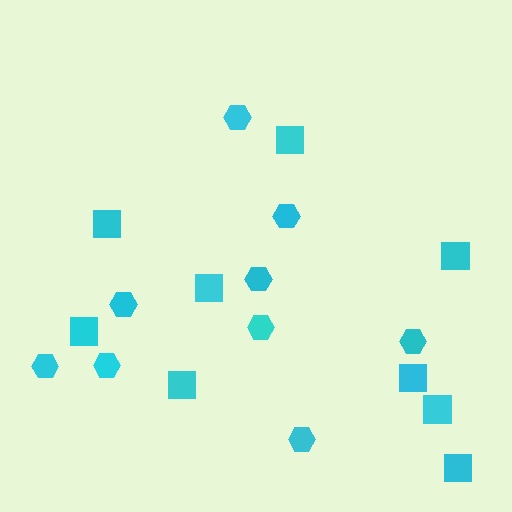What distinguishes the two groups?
There are 2 groups: one group of squares (9) and one group of hexagons (9).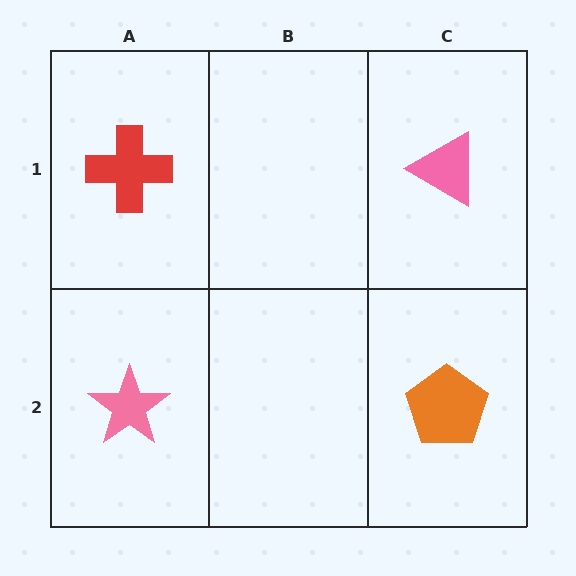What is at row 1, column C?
A pink triangle.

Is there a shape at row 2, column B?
No, that cell is empty.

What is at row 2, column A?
A pink star.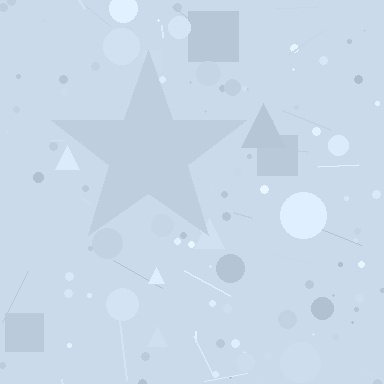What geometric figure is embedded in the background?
A star is embedded in the background.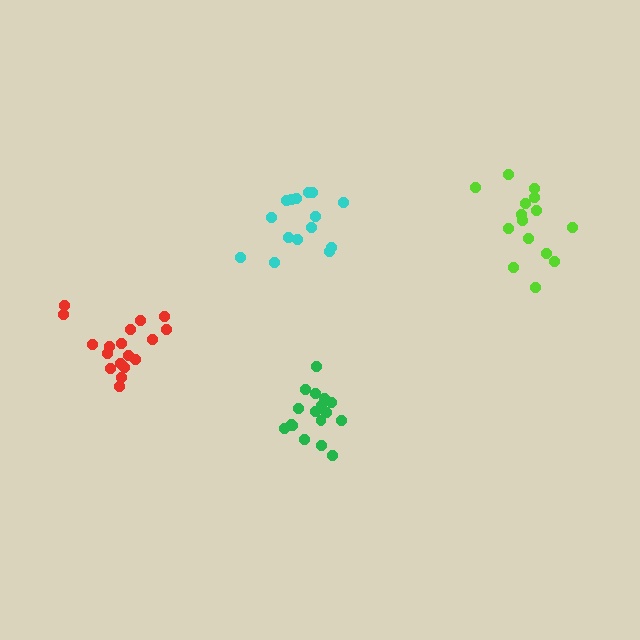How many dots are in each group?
Group 1: 15 dots, Group 2: 15 dots, Group 3: 17 dots, Group 4: 18 dots (65 total).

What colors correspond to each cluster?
The clusters are colored: cyan, lime, green, red.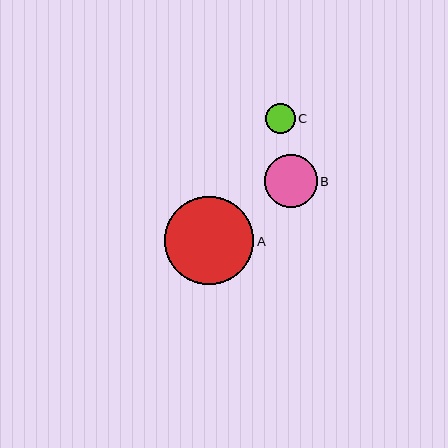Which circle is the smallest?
Circle C is the smallest with a size of approximately 30 pixels.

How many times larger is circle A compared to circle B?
Circle A is approximately 1.7 times the size of circle B.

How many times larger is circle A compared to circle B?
Circle A is approximately 1.7 times the size of circle B.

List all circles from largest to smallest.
From largest to smallest: A, B, C.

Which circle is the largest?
Circle A is the largest with a size of approximately 89 pixels.